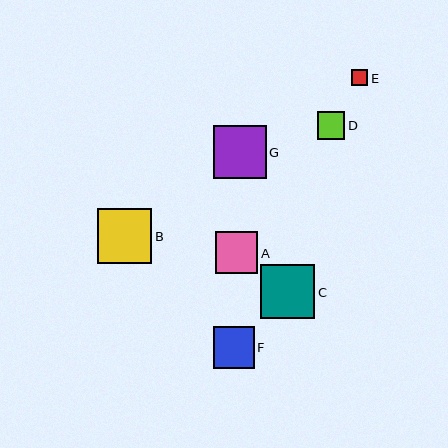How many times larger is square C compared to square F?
Square C is approximately 1.3 times the size of square F.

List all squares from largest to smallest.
From largest to smallest: B, C, G, A, F, D, E.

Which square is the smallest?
Square E is the smallest with a size of approximately 17 pixels.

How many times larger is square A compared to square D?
Square A is approximately 1.5 times the size of square D.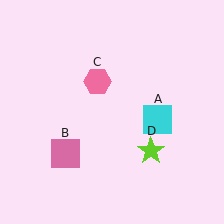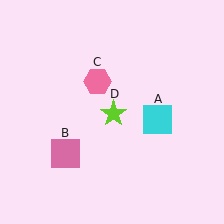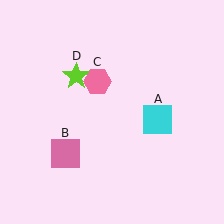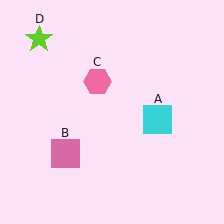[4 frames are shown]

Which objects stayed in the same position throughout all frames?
Cyan square (object A) and pink square (object B) and pink hexagon (object C) remained stationary.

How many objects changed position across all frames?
1 object changed position: lime star (object D).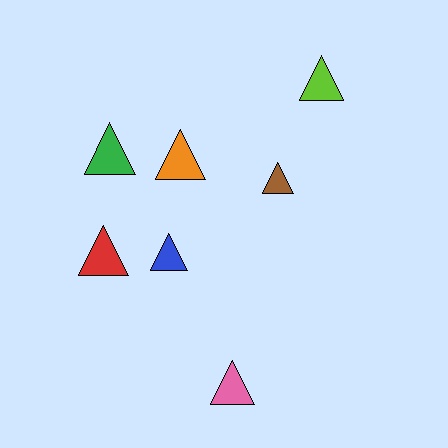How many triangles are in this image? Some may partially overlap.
There are 7 triangles.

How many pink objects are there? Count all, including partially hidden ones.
There is 1 pink object.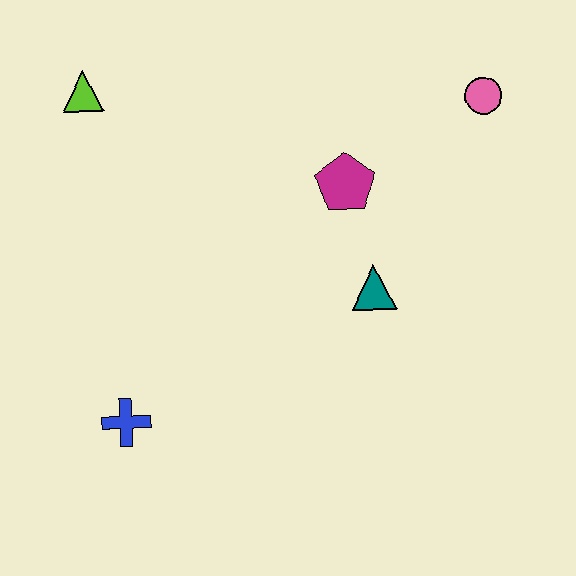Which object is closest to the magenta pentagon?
The teal triangle is closest to the magenta pentagon.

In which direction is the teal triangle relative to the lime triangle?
The teal triangle is to the right of the lime triangle.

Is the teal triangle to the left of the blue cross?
No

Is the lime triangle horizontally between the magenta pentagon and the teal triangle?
No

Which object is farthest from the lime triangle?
The pink circle is farthest from the lime triangle.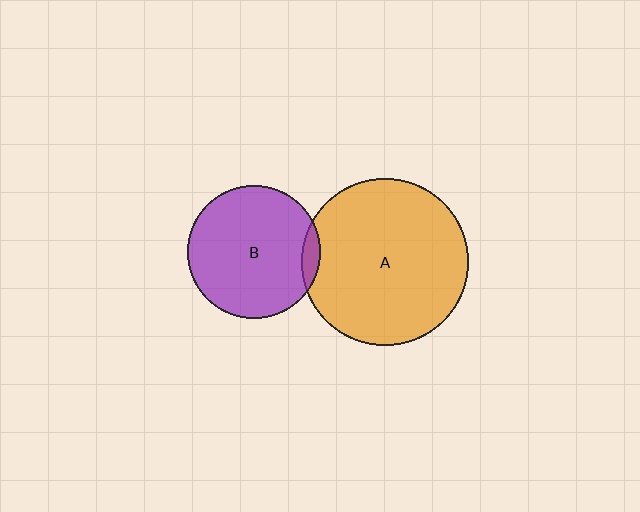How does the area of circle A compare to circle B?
Approximately 1.6 times.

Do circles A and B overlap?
Yes.